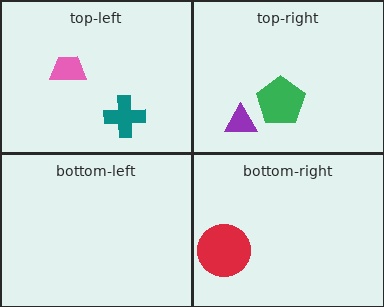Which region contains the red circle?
The bottom-right region.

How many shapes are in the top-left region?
2.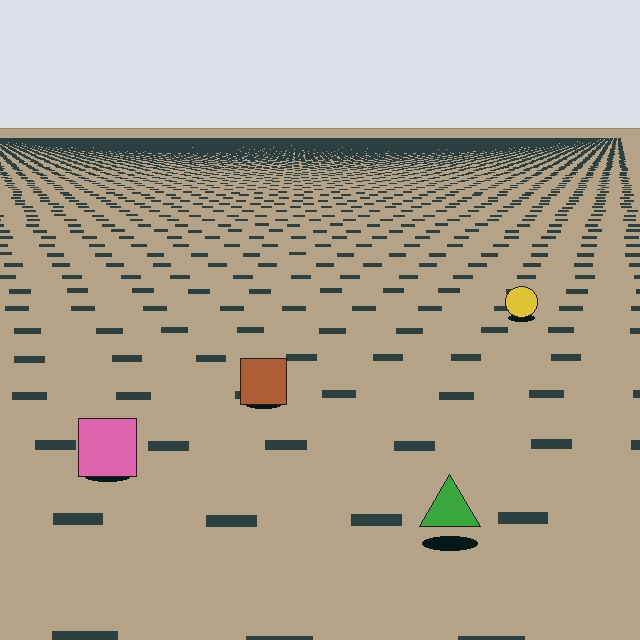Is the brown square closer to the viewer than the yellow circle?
Yes. The brown square is closer — you can tell from the texture gradient: the ground texture is coarser near it.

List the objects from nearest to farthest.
From nearest to farthest: the green triangle, the pink square, the brown square, the yellow circle.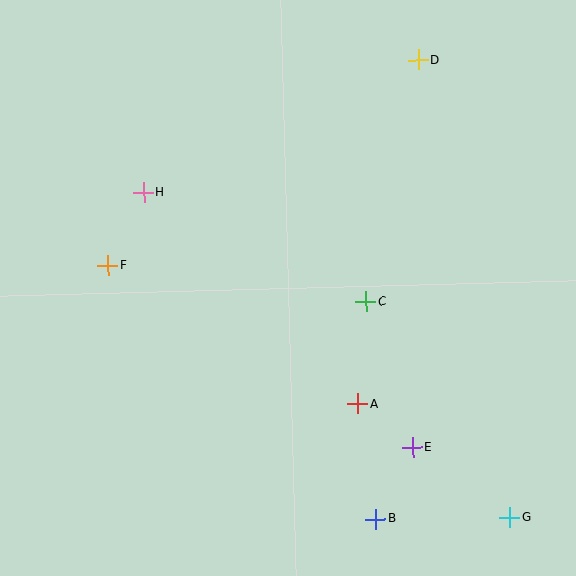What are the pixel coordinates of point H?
Point H is at (143, 192).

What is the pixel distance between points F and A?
The distance between F and A is 285 pixels.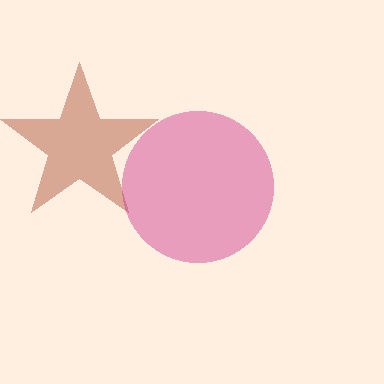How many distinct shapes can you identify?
There are 2 distinct shapes: a brown star, a magenta circle.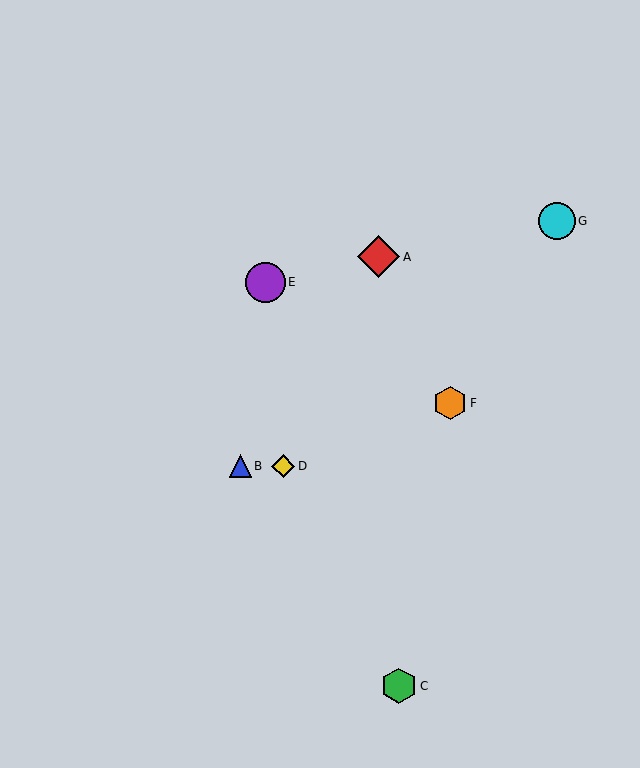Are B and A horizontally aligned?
No, B is at y≈466 and A is at y≈257.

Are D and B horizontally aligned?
Yes, both are at y≈466.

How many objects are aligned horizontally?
2 objects (B, D) are aligned horizontally.